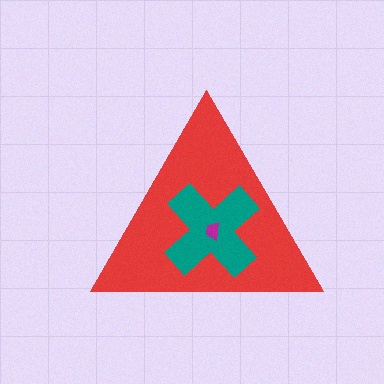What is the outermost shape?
The red triangle.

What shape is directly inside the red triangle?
The teal cross.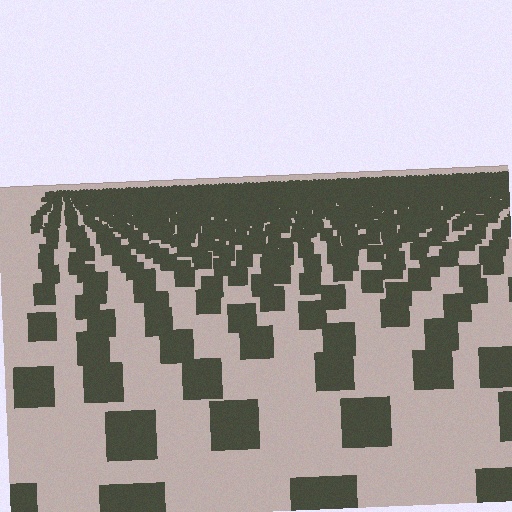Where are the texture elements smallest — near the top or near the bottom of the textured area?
Near the top.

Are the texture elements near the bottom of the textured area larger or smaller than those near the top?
Larger. Near the bottom, elements are closer to the viewer and appear at a bigger on-screen size.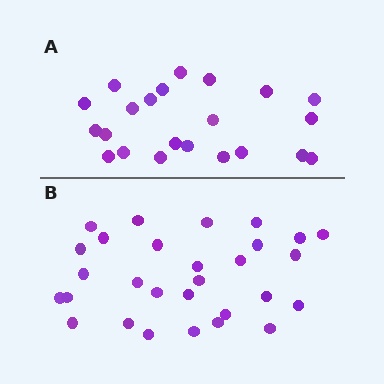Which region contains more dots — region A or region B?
Region B (the bottom region) has more dots.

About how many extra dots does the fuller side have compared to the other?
Region B has roughly 8 or so more dots than region A.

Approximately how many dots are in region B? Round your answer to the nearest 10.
About 30 dots. (The exact count is 29, which rounds to 30.)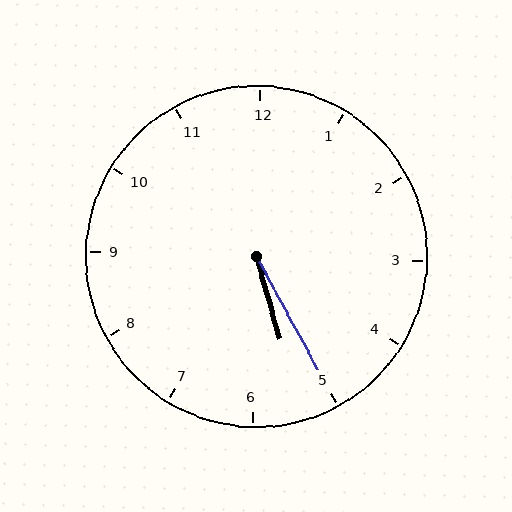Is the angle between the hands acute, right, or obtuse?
It is acute.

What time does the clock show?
5:25.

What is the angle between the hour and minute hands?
Approximately 12 degrees.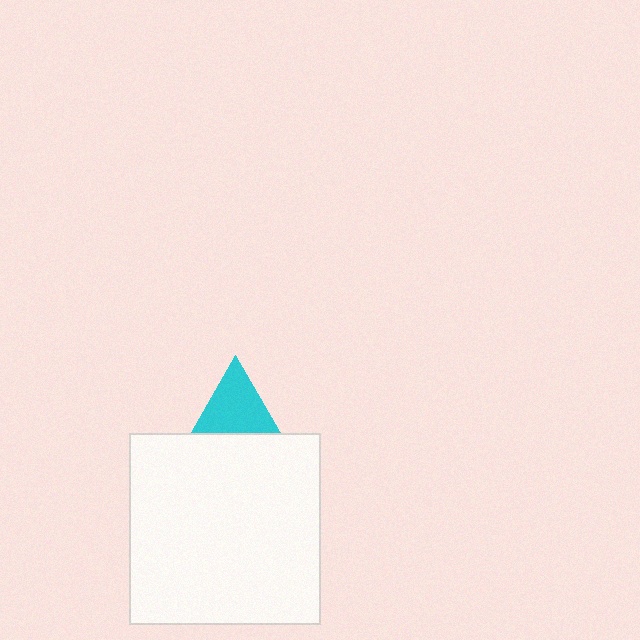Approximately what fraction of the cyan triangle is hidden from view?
Roughly 57% of the cyan triangle is hidden behind the white square.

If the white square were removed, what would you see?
You would see the complete cyan triangle.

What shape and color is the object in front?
The object in front is a white square.